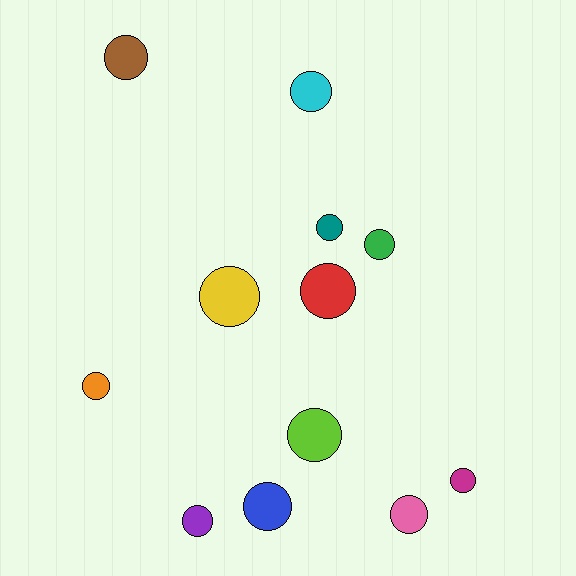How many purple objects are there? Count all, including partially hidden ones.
There is 1 purple object.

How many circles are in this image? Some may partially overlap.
There are 12 circles.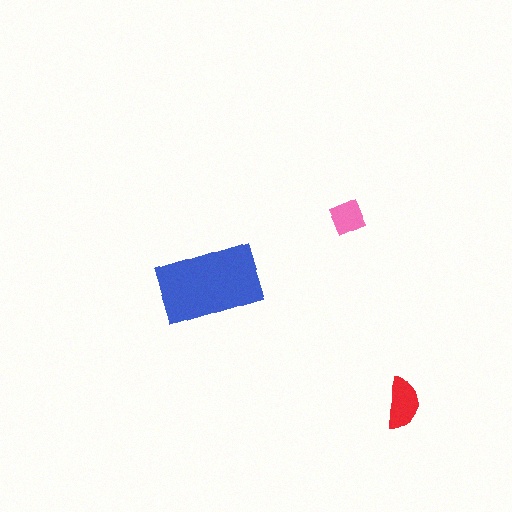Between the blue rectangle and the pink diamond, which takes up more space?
The blue rectangle.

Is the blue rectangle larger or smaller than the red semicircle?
Larger.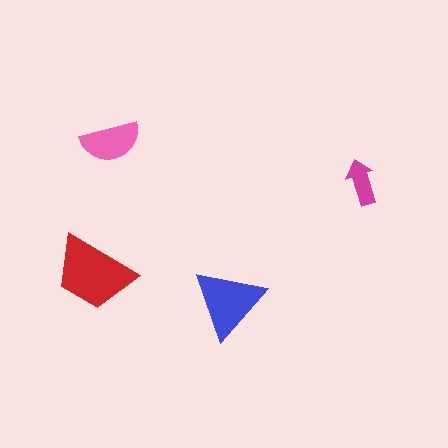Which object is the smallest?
The magenta arrow.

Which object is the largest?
The red trapezoid.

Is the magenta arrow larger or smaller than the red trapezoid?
Smaller.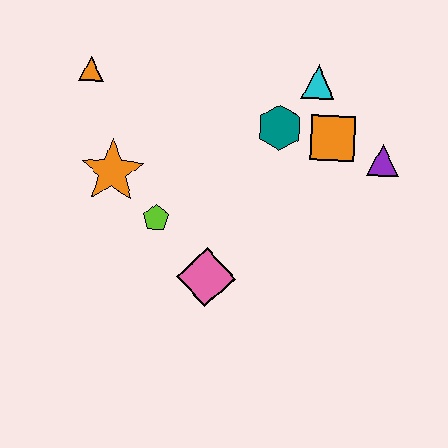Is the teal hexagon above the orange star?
Yes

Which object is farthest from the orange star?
The purple triangle is farthest from the orange star.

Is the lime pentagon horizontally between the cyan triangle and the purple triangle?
No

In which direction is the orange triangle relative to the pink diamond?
The orange triangle is above the pink diamond.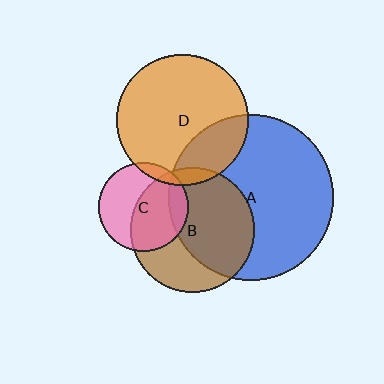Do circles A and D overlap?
Yes.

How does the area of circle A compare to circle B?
Approximately 1.8 times.